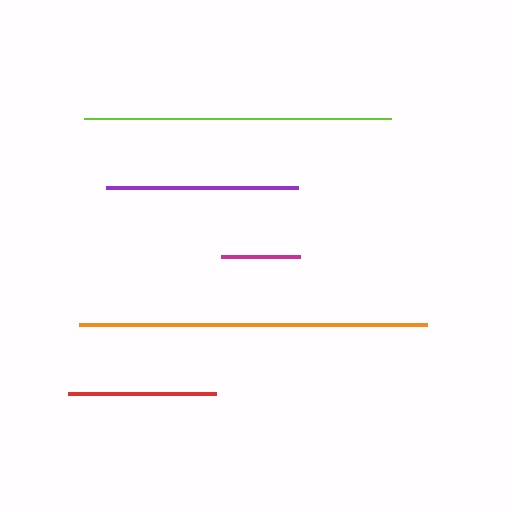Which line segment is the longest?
The orange line is the longest at approximately 348 pixels.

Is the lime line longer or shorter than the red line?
The lime line is longer than the red line.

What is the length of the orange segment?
The orange segment is approximately 348 pixels long.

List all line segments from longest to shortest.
From longest to shortest: orange, lime, purple, red, magenta.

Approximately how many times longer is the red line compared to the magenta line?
The red line is approximately 1.9 times the length of the magenta line.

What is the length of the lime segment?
The lime segment is approximately 306 pixels long.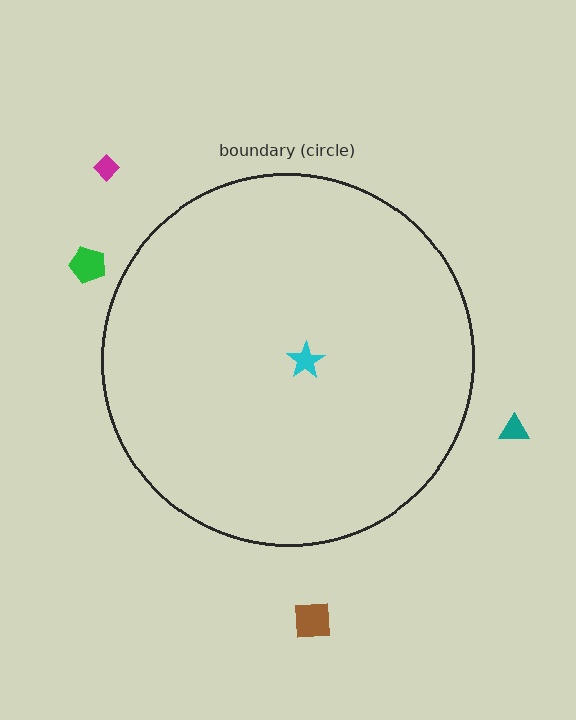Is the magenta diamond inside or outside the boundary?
Outside.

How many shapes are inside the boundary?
1 inside, 4 outside.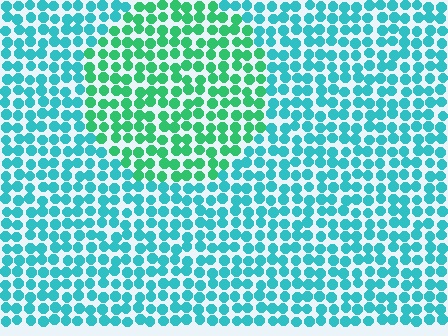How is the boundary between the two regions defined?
The boundary is defined purely by a slight shift in hue (about 37 degrees). Spacing, size, and orientation are identical on both sides.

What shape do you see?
I see a circle.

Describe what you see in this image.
The image is filled with small cyan elements in a uniform arrangement. A circle-shaped region is visible where the elements are tinted to a slightly different hue, forming a subtle color boundary.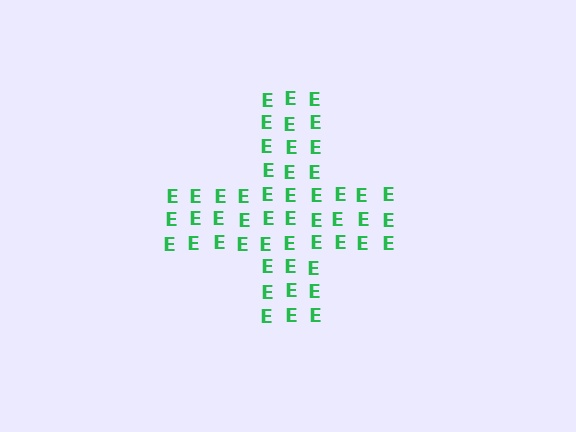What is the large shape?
The large shape is a cross.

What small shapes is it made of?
It is made of small letter E's.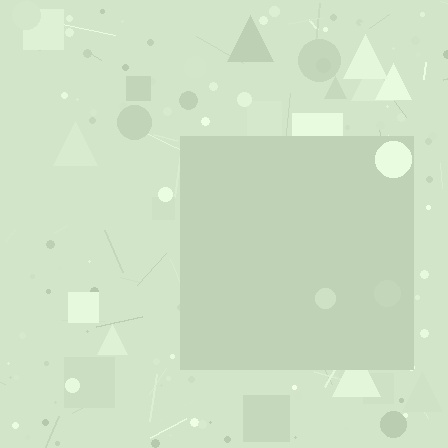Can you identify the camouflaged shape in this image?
The camouflaged shape is a square.